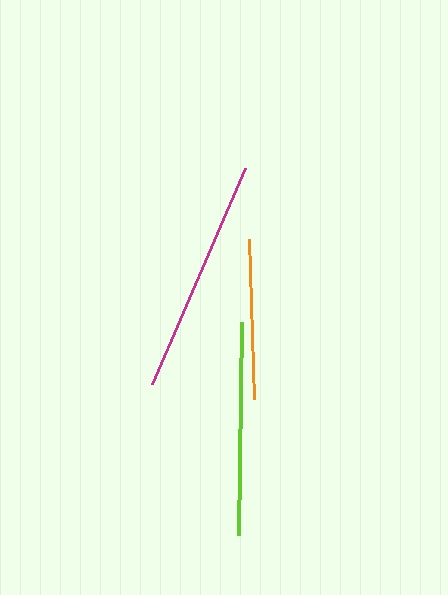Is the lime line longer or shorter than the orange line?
The lime line is longer than the orange line.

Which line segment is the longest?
The magenta line is the longest at approximately 235 pixels.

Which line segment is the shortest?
The orange line is the shortest at approximately 160 pixels.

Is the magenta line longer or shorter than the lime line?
The magenta line is longer than the lime line.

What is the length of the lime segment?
The lime segment is approximately 213 pixels long.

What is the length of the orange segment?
The orange segment is approximately 160 pixels long.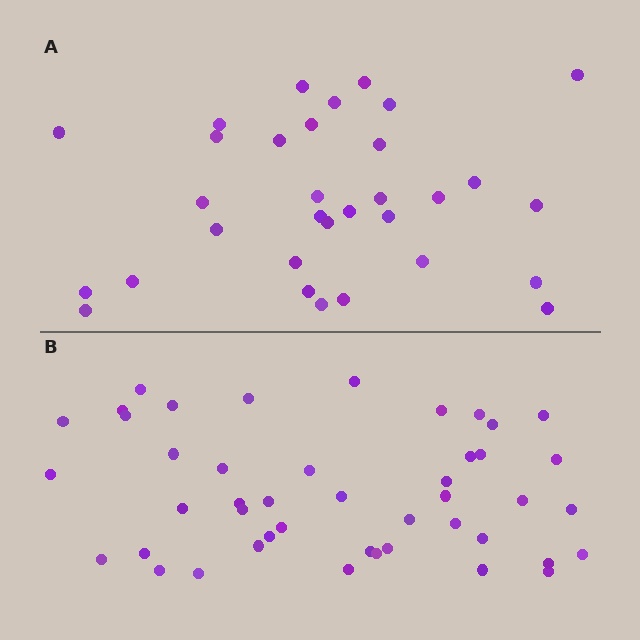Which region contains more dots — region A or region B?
Region B (the bottom region) has more dots.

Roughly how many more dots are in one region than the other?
Region B has approximately 15 more dots than region A.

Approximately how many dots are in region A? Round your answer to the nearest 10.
About 30 dots. (The exact count is 32, which rounds to 30.)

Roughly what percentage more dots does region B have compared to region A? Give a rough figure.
About 40% more.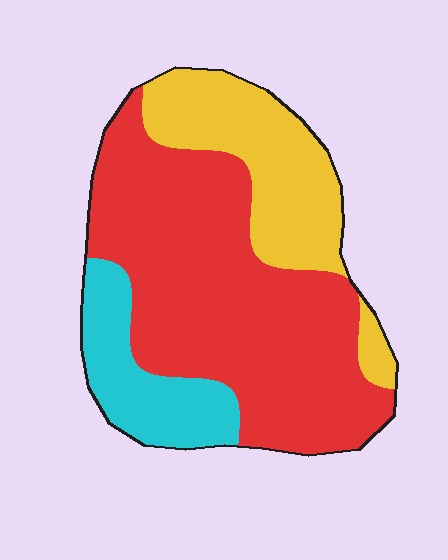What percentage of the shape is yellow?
Yellow covers around 25% of the shape.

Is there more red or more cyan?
Red.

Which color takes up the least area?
Cyan, at roughly 15%.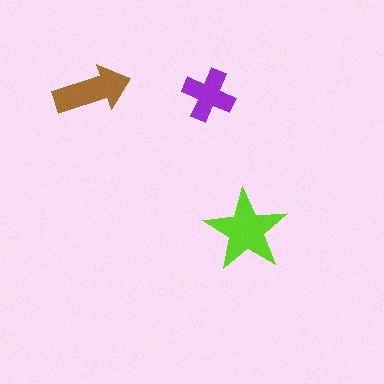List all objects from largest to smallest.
The lime star, the brown arrow, the purple cross.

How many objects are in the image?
There are 3 objects in the image.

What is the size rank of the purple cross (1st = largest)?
3rd.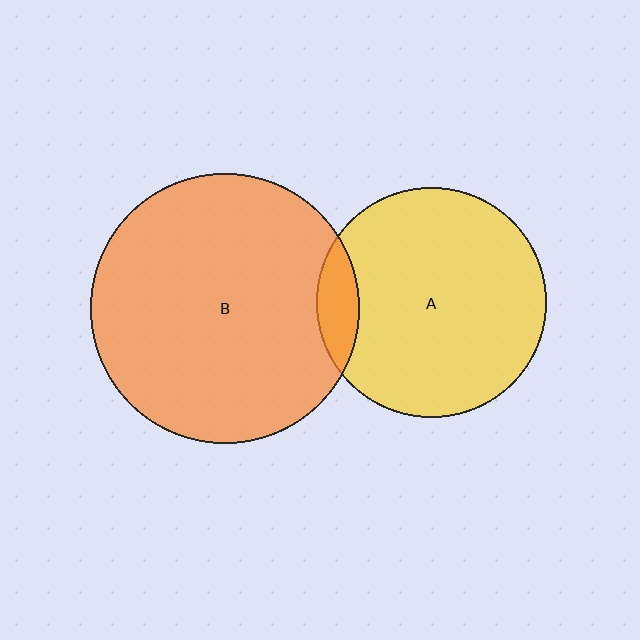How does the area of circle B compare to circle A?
Approximately 1.4 times.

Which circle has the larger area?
Circle B (orange).